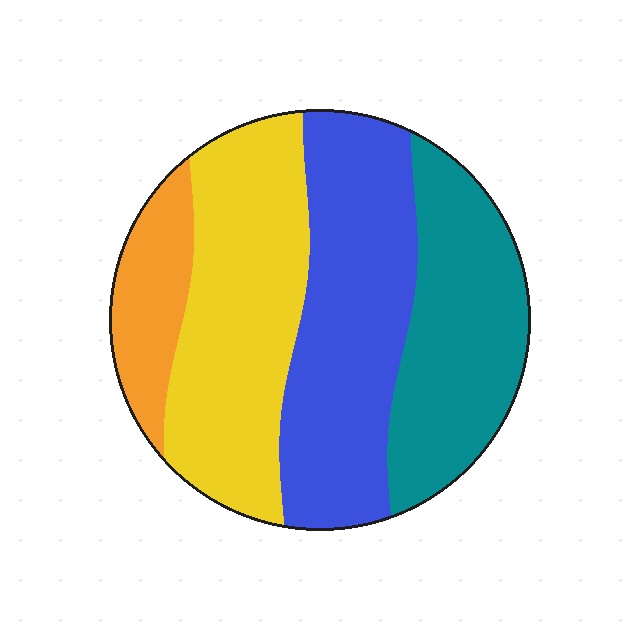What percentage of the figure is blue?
Blue takes up about one third (1/3) of the figure.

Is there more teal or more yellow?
Yellow.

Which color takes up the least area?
Orange, at roughly 10%.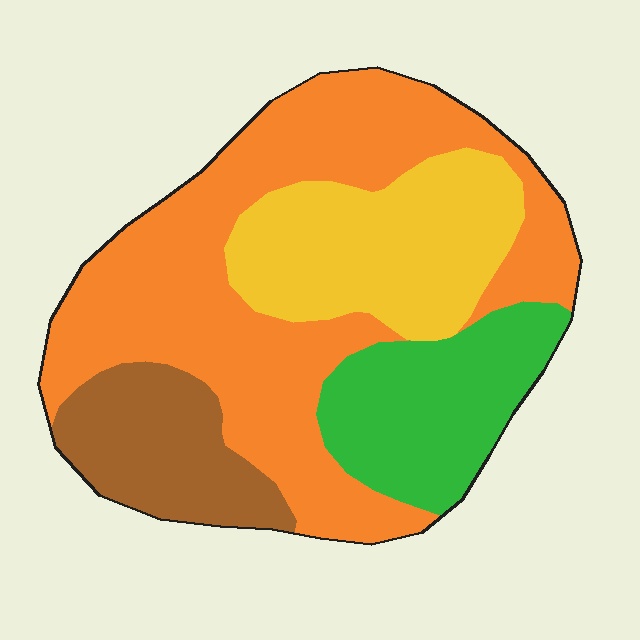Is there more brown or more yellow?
Yellow.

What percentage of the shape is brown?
Brown covers roughly 15% of the shape.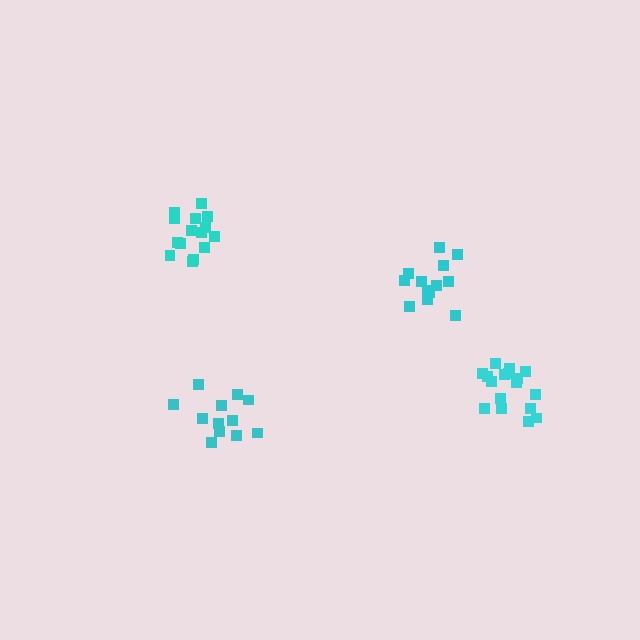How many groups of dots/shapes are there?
There are 4 groups.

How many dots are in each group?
Group 1: 15 dots, Group 2: 13 dots, Group 3: 17 dots, Group 4: 12 dots (57 total).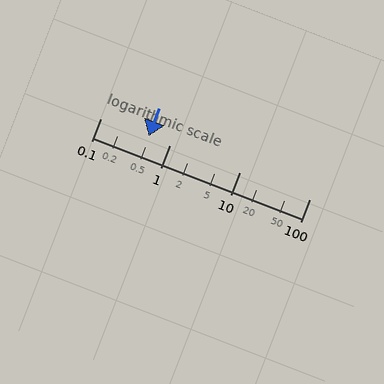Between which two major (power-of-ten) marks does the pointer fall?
The pointer is between 0.1 and 1.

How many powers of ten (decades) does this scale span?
The scale spans 3 decades, from 0.1 to 100.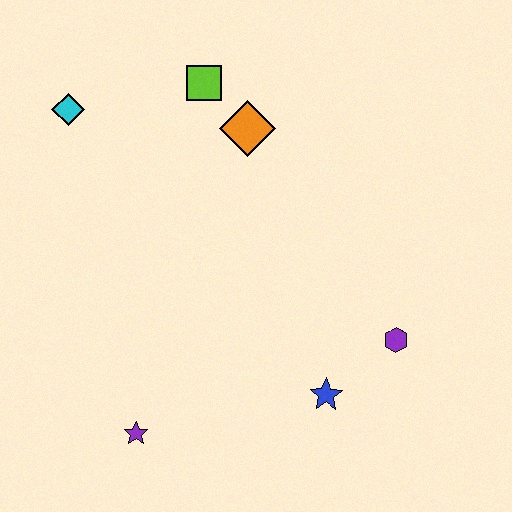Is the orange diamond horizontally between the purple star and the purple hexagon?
Yes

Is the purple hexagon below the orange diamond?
Yes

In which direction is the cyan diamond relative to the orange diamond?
The cyan diamond is to the left of the orange diamond.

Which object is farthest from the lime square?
The purple star is farthest from the lime square.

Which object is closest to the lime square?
The orange diamond is closest to the lime square.